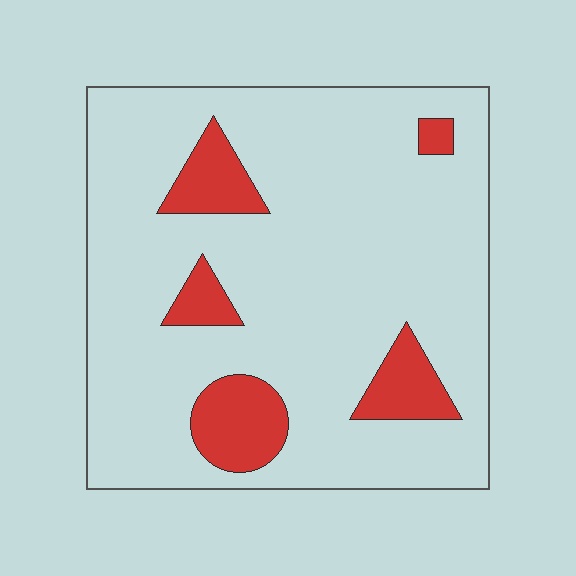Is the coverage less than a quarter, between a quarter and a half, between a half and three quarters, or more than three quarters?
Less than a quarter.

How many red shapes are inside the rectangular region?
5.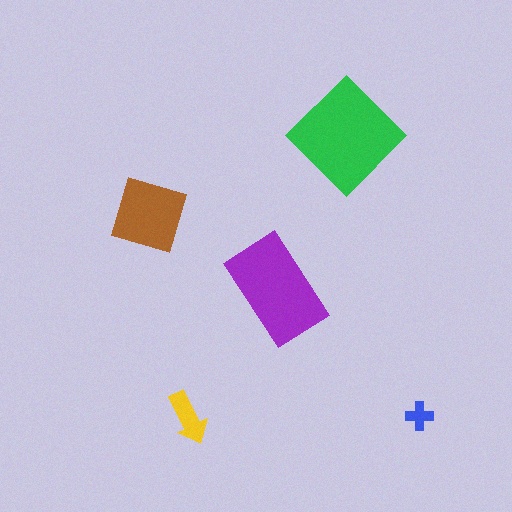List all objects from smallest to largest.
The blue cross, the yellow arrow, the brown square, the purple rectangle, the green diamond.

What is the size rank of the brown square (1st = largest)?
3rd.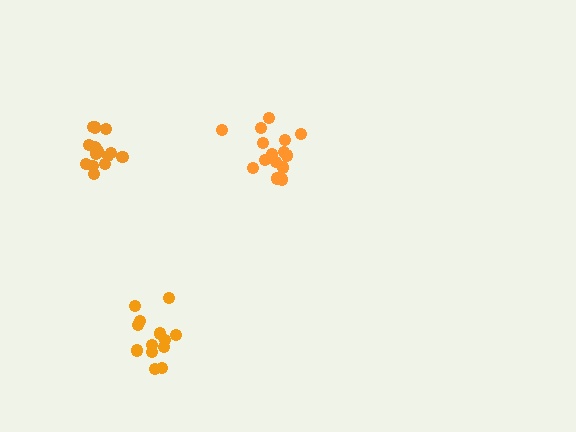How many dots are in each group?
Group 1: 15 dots, Group 2: 14 dots, Group 3: 15 dots (44 total).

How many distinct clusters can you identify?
There are 3 distinct clusters.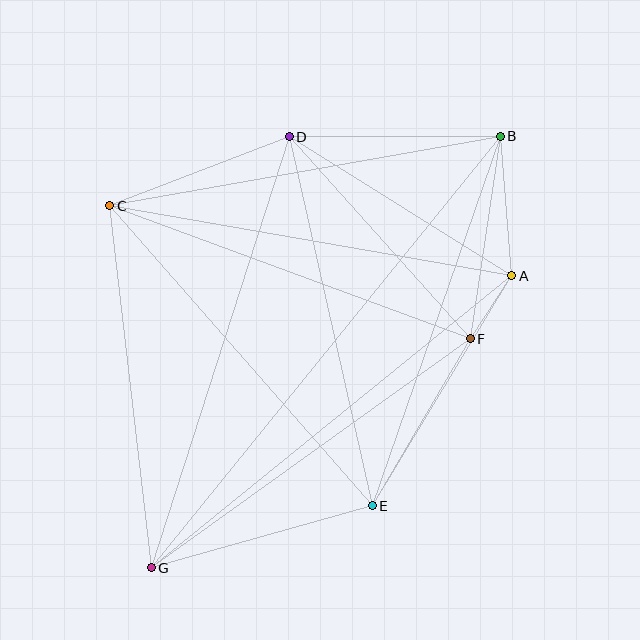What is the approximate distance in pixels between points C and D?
The distance between C and D is approximately 192 pixels.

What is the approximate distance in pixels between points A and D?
The distance between A and D is approximately 262 pixels.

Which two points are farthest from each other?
Points B and G are farthest from each other.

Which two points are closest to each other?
Points A and F are closest to each other.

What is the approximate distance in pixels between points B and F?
The distance between B and F is approximately 205 pixels.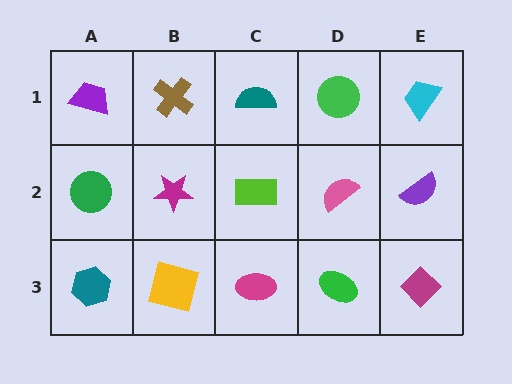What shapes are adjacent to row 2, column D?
A green circle (row 1, column D), a green ellipse (row 3, column D), a lime rectangle (row 2, column C), a purple semicircle (row 2, column E).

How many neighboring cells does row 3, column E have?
2.